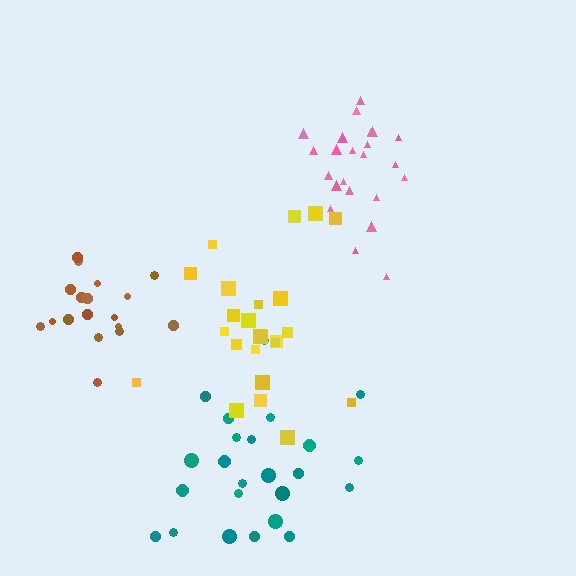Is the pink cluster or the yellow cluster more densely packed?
Pink.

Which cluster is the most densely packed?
Pink.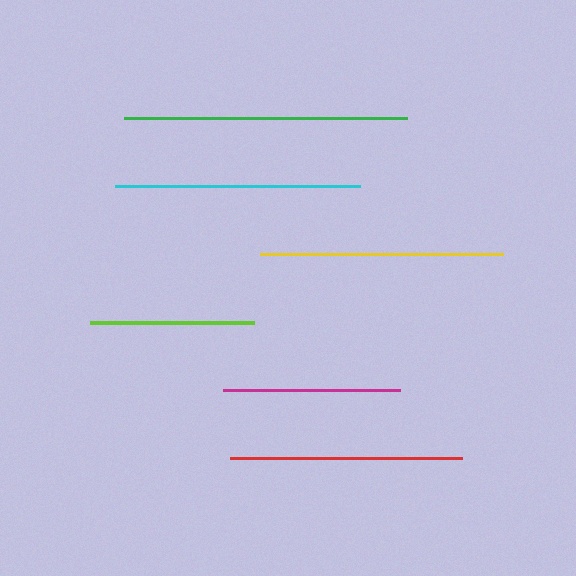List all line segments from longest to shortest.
From longest to shortest: green, cyan, yellow, red, magenta, lime.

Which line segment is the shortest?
The lime line is the shortest at approximately 165 pixels.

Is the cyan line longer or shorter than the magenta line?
The cyan line is longer than the magenta line.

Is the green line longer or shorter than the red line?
The green line is longer than the red line.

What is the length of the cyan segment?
The cyan segment is approximately 245 pixels long.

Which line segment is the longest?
The green line is the longest at approximately 282 pixels.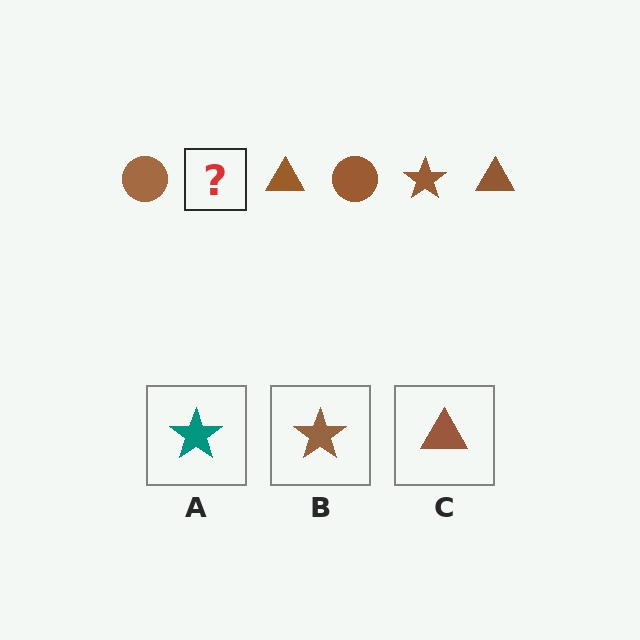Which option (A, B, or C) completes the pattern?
B.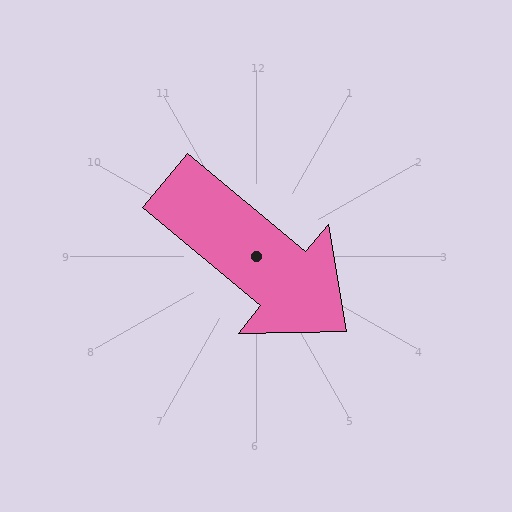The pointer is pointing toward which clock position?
Roughly 4 o'clock.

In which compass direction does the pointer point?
Southeast.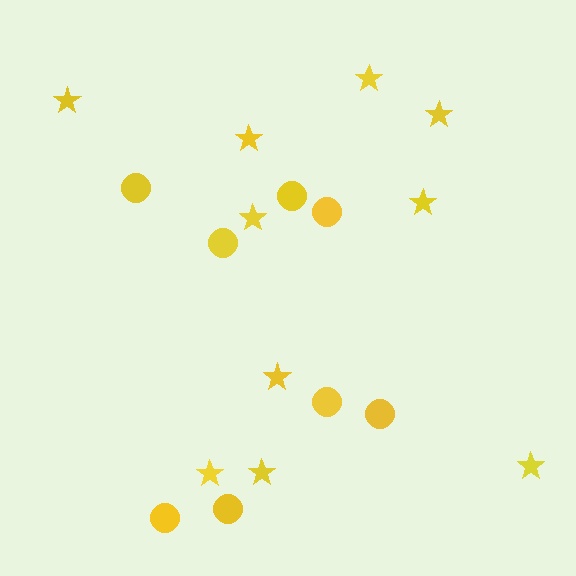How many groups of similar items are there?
There are 2 groups: one group of circles (8) and one group of stars (10).